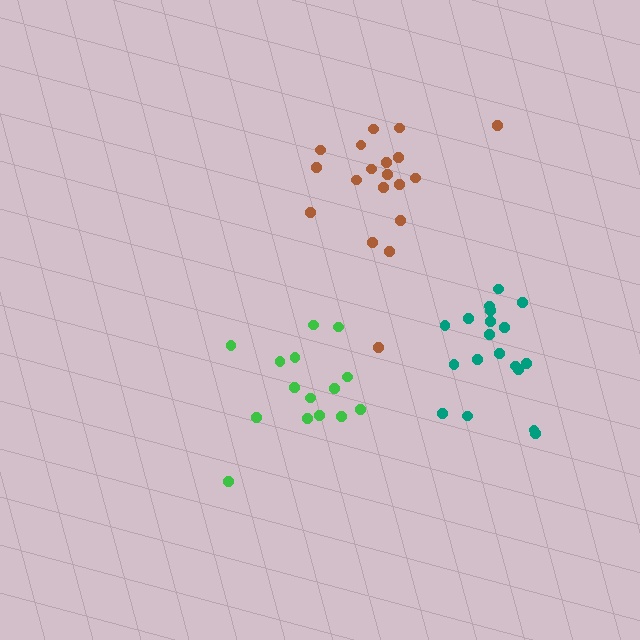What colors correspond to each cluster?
The clusters are colored: green, brown, teal.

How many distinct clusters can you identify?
There are 3 distinct clusters.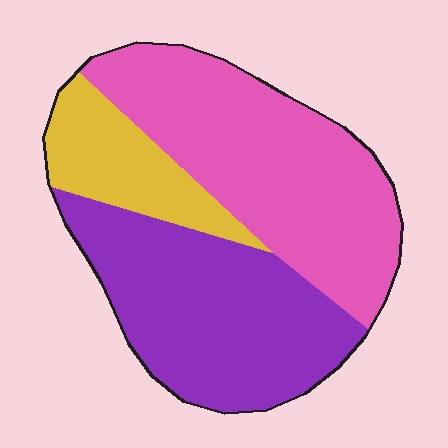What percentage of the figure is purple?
Purple covers 40% of the figure.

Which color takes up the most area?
Pink, at roughly 45%.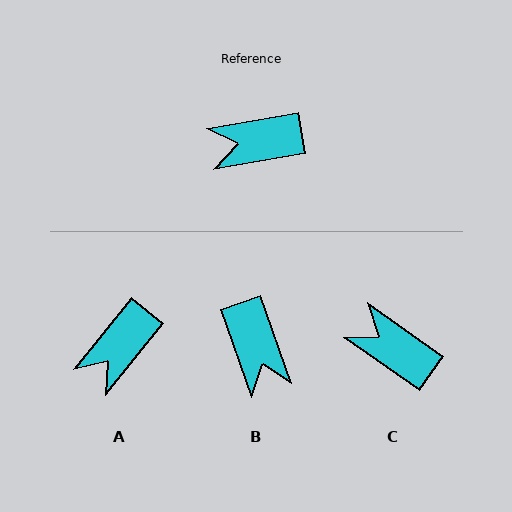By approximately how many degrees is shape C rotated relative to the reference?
Approximately 45 degrees clockwise.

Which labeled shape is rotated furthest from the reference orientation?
B, about 100 degrees away.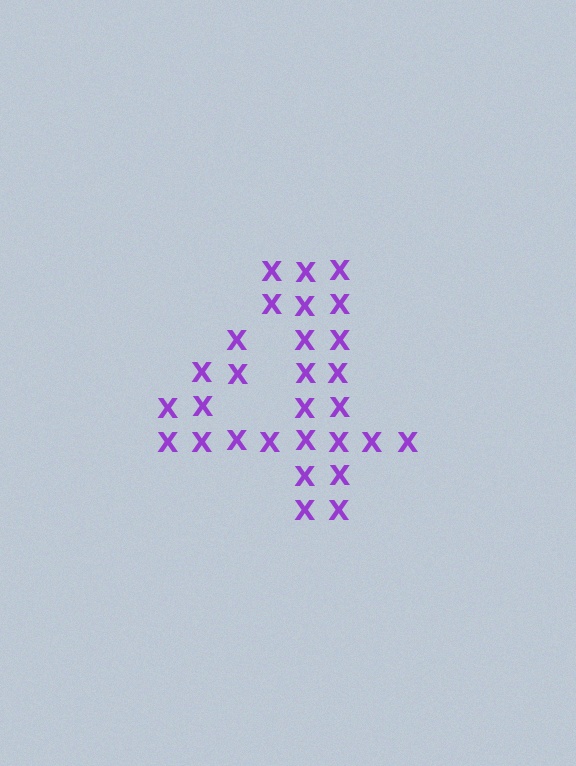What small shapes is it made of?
It is made of small letter X's.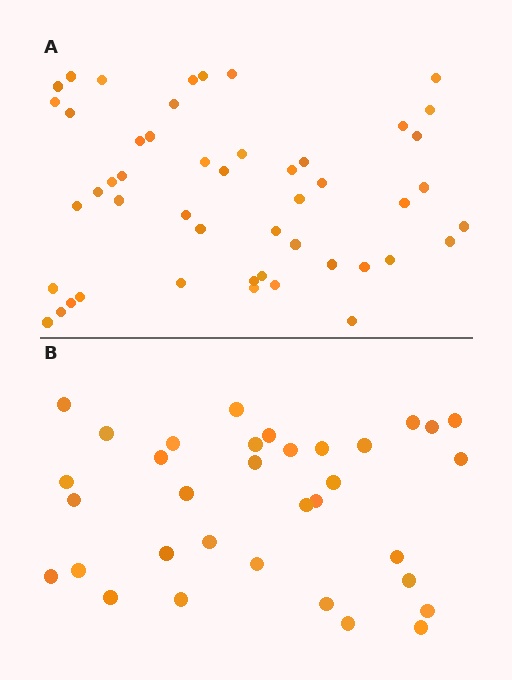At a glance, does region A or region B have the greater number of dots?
Region A (the top region) has more dots.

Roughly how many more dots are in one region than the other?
Region A has approximately 15 more dots than region B.